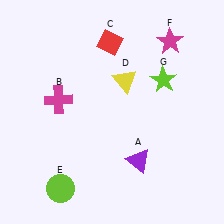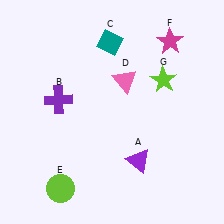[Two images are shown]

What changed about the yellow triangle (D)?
In Image 1, D is yellow. In Image 2, it changed to pink.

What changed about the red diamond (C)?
In Image 1, C is red. In Image 2, it changed to teal.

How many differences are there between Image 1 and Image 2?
There are 3 differences between the two images.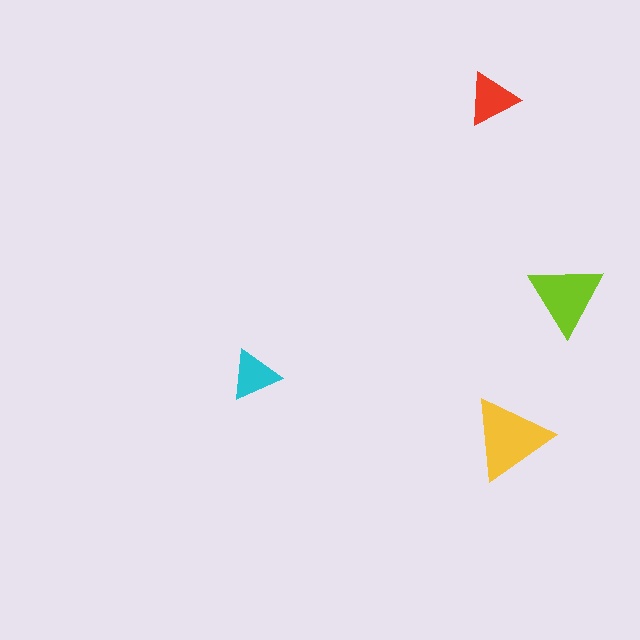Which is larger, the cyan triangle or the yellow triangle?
The yellow one.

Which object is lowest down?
The yellow triangle is bottommost.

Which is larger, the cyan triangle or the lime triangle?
The lime one.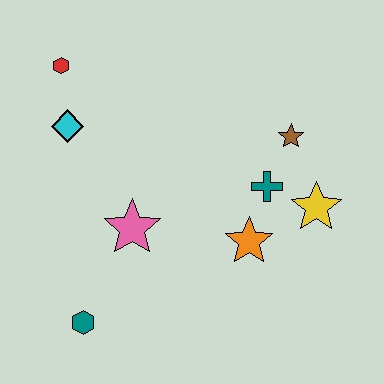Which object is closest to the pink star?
The teal hexagon is closest to the pink star.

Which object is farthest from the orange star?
The red hexagon is farthest from the orange star.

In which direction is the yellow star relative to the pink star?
The yellow star is to the right of the pink star.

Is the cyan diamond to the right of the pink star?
No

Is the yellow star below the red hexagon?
Yes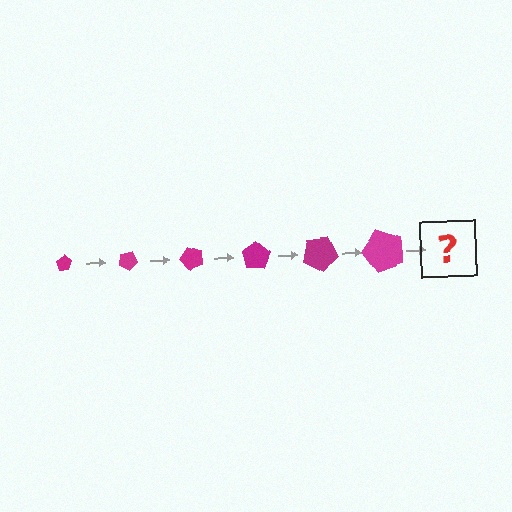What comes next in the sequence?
The next element should be a pentagon, larger than the previous one and rotated 150 degrees from the start.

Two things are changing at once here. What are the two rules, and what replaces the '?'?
The two rules are that the pentagon grows larger each step and it rotates 25 degrees each step. The '?' should be a pentagon, larger than the previous one and rotated 150 degrees from the start.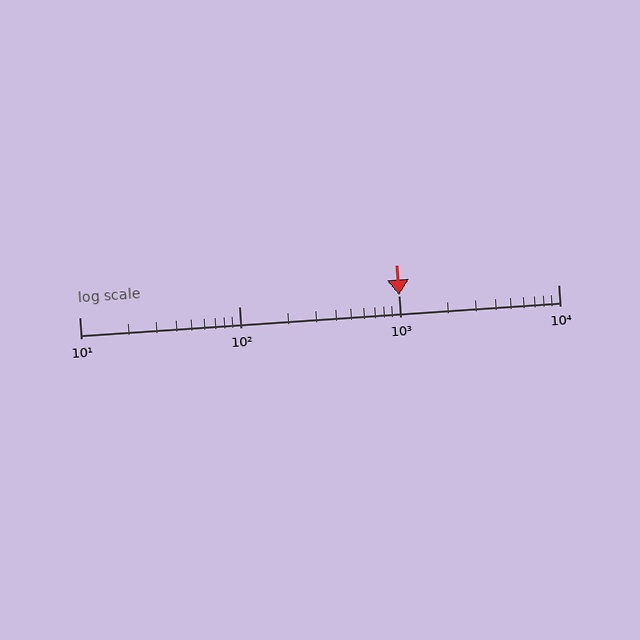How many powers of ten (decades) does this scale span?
The scale spans 3 decades, from 10 to 10000.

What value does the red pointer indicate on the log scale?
The pointer indicates approximately 1000.